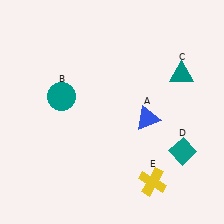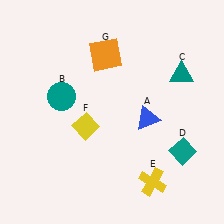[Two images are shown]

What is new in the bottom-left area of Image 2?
A yellow diamond (F) was added in the bottom-left area of Image 2.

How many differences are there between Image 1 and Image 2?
There are 2 differences between the two images.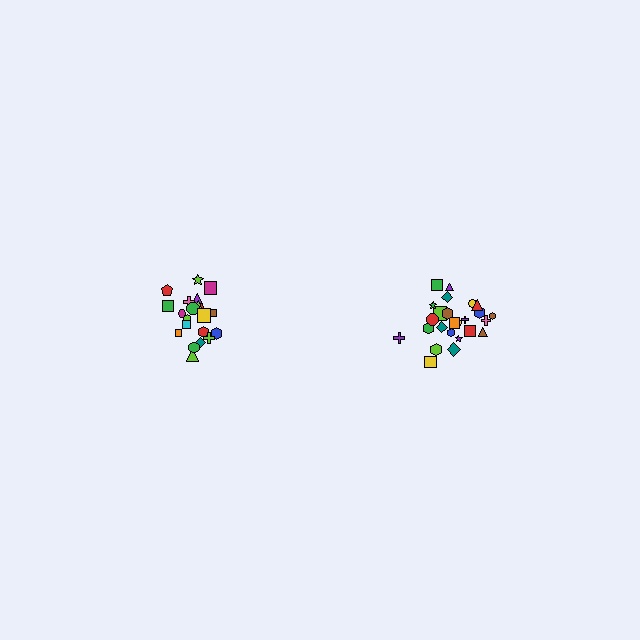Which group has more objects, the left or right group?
The right group.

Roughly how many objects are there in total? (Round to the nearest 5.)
Roughly 45 objects in total.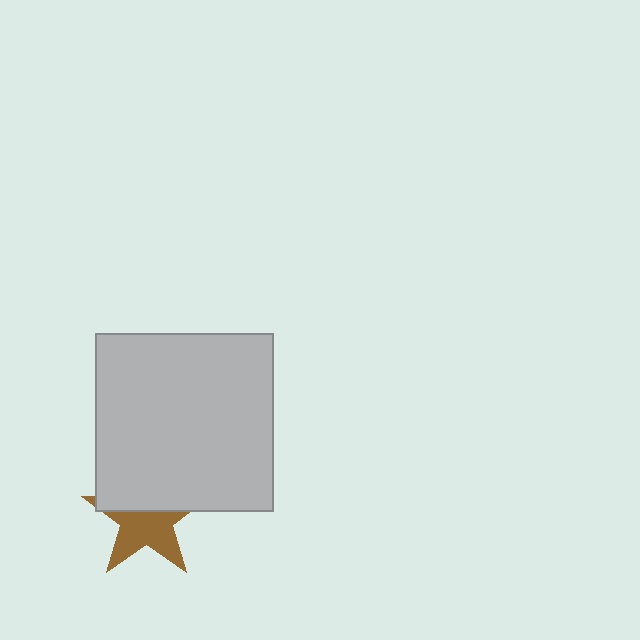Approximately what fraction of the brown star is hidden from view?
Roughly 44% of the brown star is hidden behind the light gray square.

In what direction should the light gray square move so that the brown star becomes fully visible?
The light gray square should move up. That is the shortest direction to clear the overlap and leave the brown star fully visible.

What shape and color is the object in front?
The object in front is a light gray square.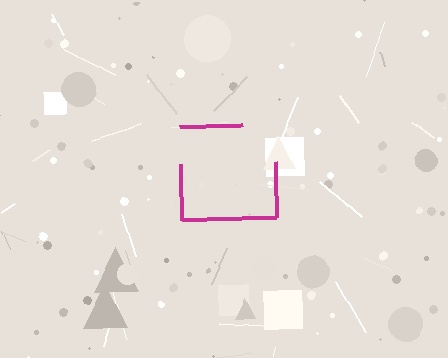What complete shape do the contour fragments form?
The contour fragments form a square.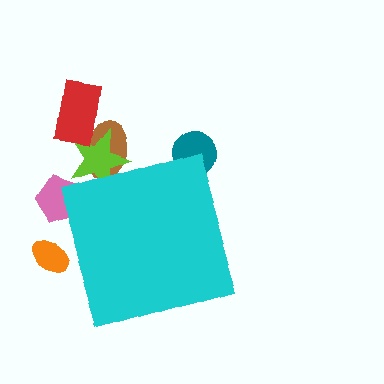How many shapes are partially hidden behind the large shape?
5 shapes are partially hidden.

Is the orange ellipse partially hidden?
Yes, the orange ellipse is partially hidden behind the cyan diamond.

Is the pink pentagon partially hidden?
Yes, the pink pentagon is partially hidden behind the cyan diamond.